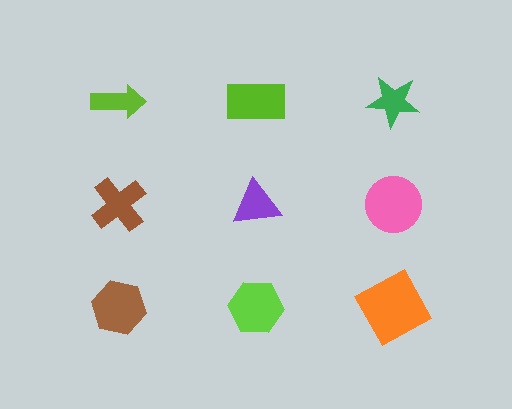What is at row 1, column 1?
A lime arrow.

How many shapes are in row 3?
3 shapes.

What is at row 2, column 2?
A purple triangle.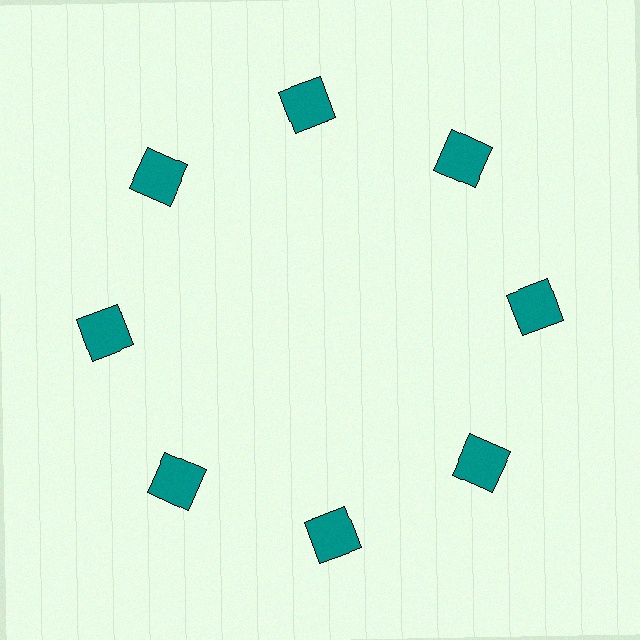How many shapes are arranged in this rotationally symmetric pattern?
There are 8 shapes, arranged in 8 groups of 1.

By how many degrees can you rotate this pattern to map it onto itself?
The pattern maps onto itself every 45 degrees of rotation.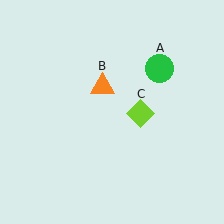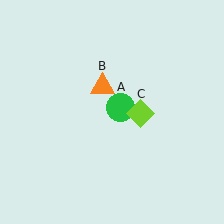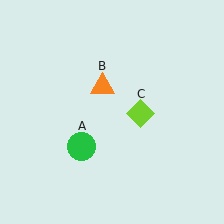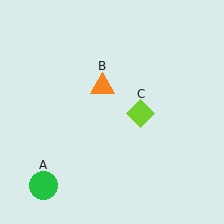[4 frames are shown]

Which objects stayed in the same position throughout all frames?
Orange triangle (object B) and lime diamond (object C) remained stationary.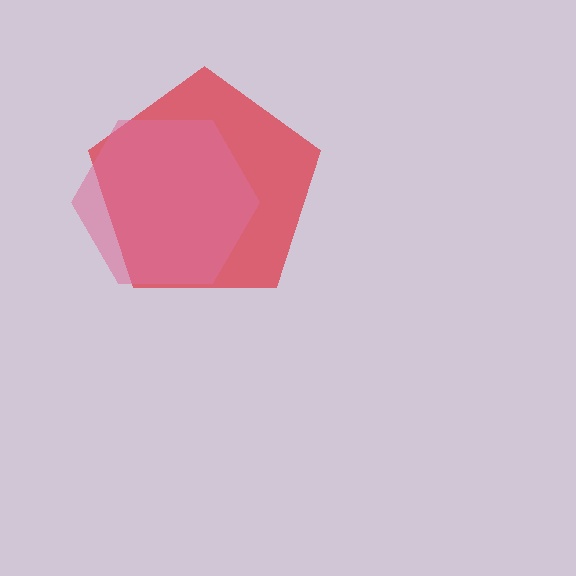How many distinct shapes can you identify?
There are 2 distinct shapes: a red pentagon, a pink hexagon.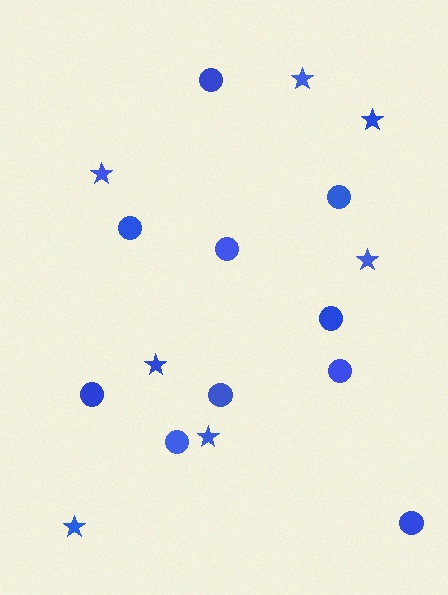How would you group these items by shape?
There are 2 groups: one group of stars (7) and one group of circles (10).